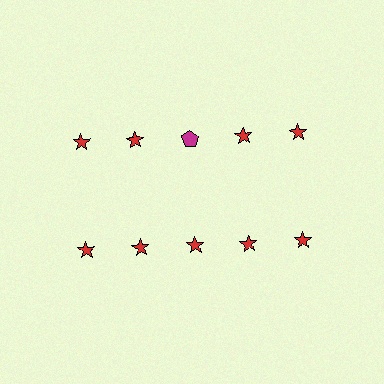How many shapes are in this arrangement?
There are 10 shapes arranged in a grid pattern.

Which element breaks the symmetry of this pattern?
The magenta pentagon in the top row, center column breaks the symmetry. All other shapes are red stars.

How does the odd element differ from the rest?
It differs in both color (magenta instead of red) and shape (pentagon instead of star).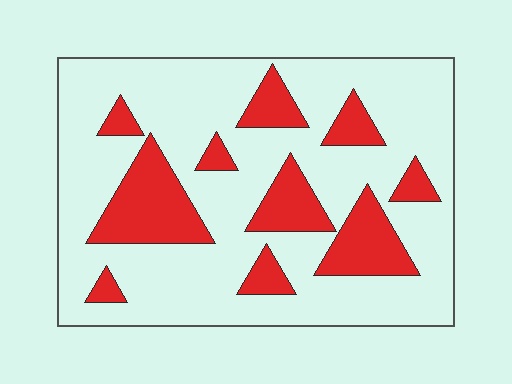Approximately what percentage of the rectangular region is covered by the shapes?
Approximately 25%.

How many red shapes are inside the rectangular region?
10.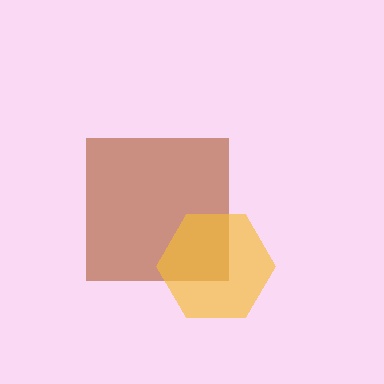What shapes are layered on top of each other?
The layered shapes are: a brown square, a yellow hexagon.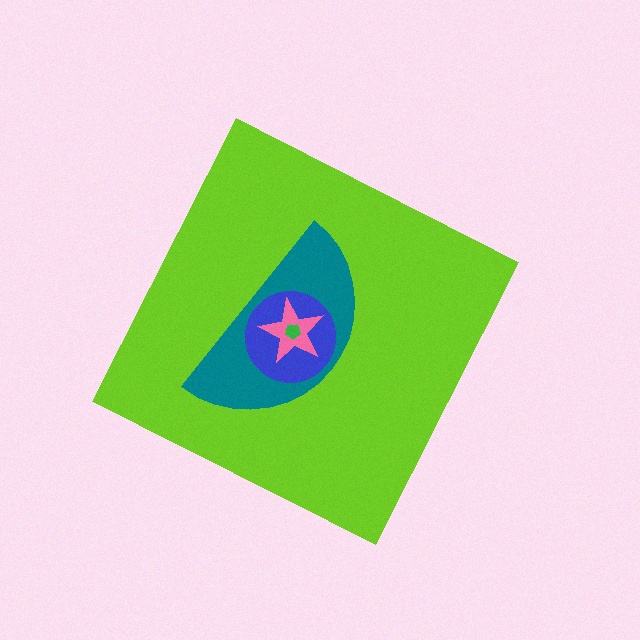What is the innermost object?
The green pentagon.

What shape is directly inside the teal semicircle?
The blue circle.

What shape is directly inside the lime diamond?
The teal semicircle.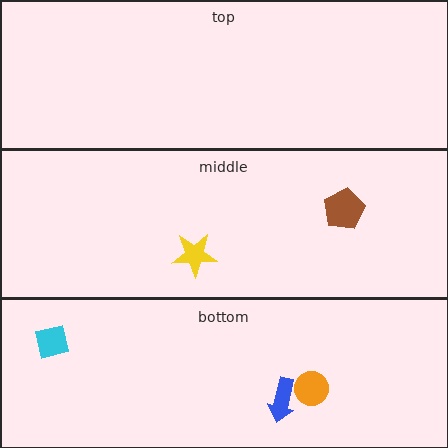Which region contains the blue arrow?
The bottom region.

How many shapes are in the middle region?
2.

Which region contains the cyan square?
The bottom region.